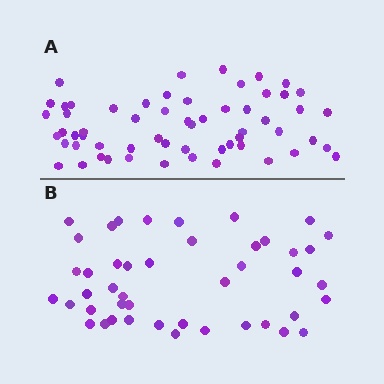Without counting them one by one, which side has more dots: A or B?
Region A (the top region) has more dots.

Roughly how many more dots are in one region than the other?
Region A has approximately 15 more dots than region B.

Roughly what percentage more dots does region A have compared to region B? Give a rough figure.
About 30% more.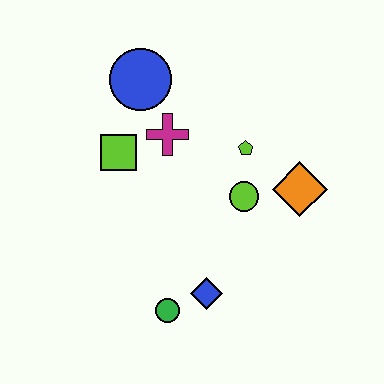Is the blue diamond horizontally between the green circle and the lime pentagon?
Yes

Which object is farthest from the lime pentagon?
The green circle is farthest from the lime pentagon.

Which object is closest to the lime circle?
The lime pentagon is closest to the lime circle.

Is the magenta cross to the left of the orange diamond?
Yes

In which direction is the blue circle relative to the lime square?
The blue circle is above the lime square.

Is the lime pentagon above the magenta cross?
No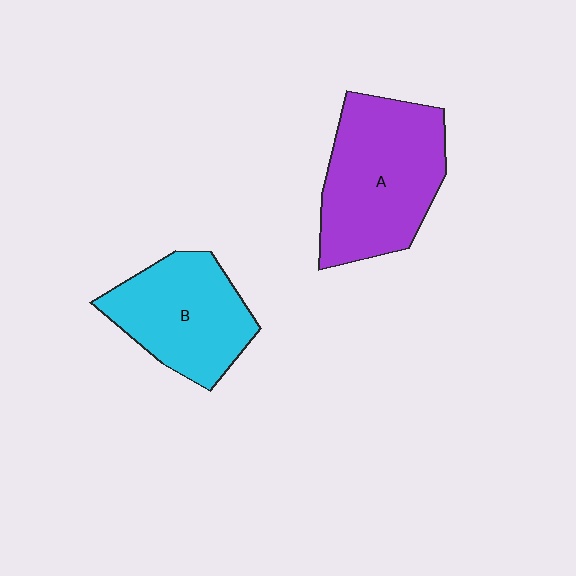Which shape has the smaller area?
Shape B (cyan).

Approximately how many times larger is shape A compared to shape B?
Approximately 1.3 times.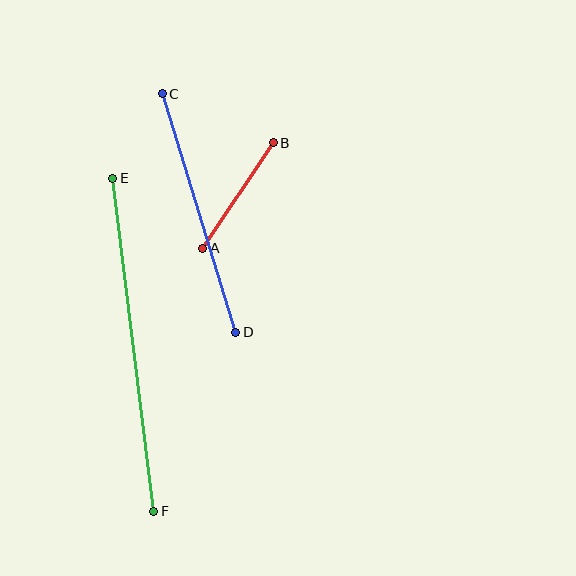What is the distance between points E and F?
The distance is approximately 335 pixels.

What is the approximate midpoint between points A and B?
The midpoint is at approximately (238, 196) pixels.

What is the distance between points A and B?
The distance is approximately 127 pixels.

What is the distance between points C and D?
The distance is approximately 249 pixels.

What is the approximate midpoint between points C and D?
The midpoint is at approximately (199, 213) pixels.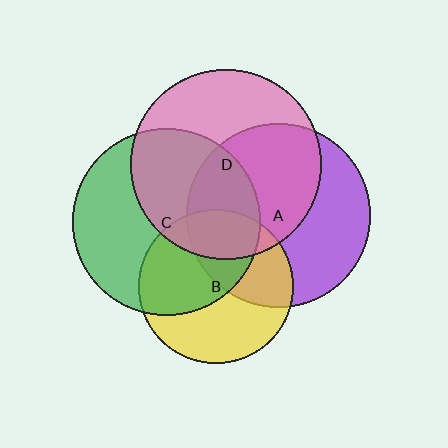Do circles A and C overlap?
Yes.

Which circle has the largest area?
Circle D (pink).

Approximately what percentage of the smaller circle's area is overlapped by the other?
Approximately 30%.